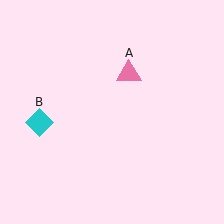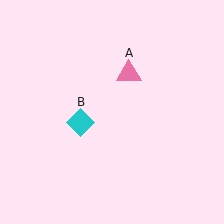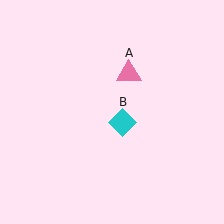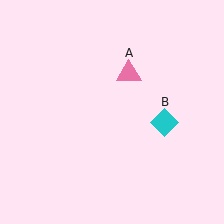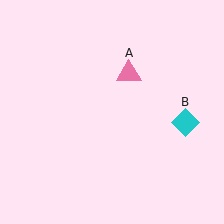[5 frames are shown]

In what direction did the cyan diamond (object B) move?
The cyan diamond (object B) moved right.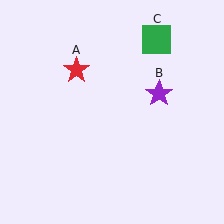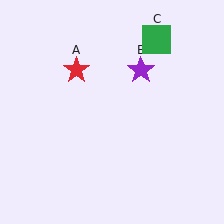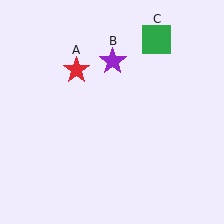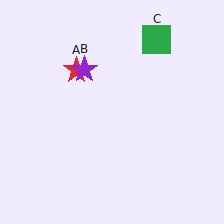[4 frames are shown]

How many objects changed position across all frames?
1 object changed position: purple star (object B).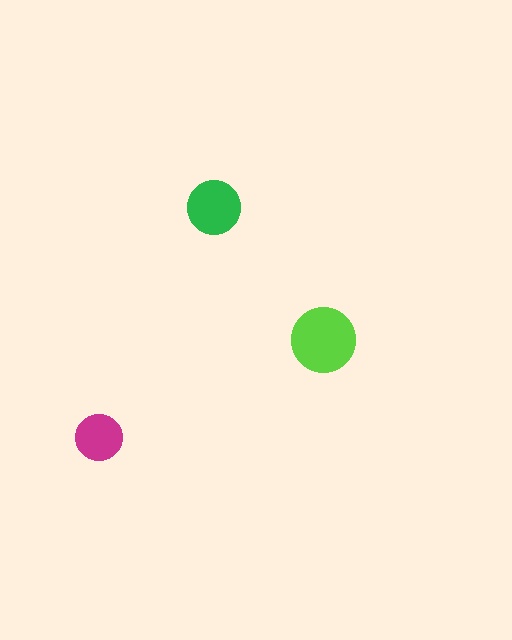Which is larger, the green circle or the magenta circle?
The green one.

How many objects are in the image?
There are 3 objects in the image.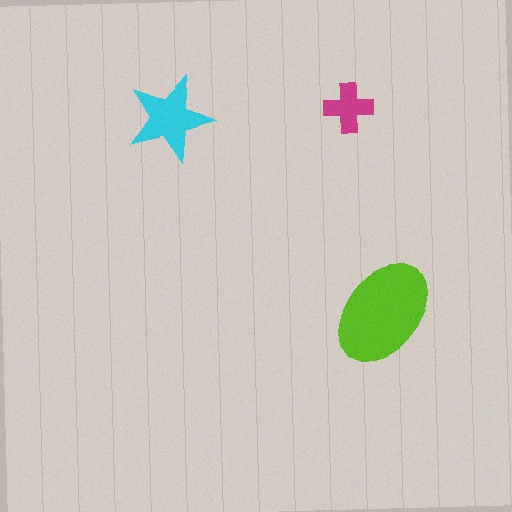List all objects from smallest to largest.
The magenta cross, the cyan star, the lime ellipse.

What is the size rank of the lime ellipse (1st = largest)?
1st.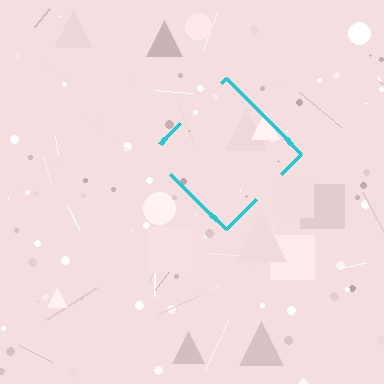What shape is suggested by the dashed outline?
The dashed outline suggests a diamond.